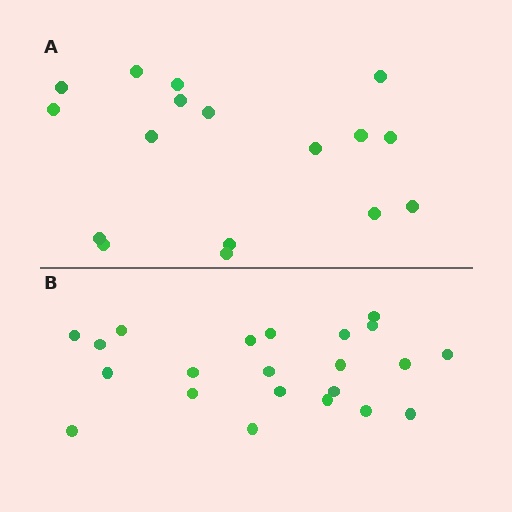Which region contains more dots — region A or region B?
Region B (the bottom region) has more dots.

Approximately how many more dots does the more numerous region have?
Region B has about 5 more dots than region A.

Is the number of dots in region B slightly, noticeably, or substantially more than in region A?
Region B has noticeably more, but not dramatically so. The ratio is roughly 1.3 to 1.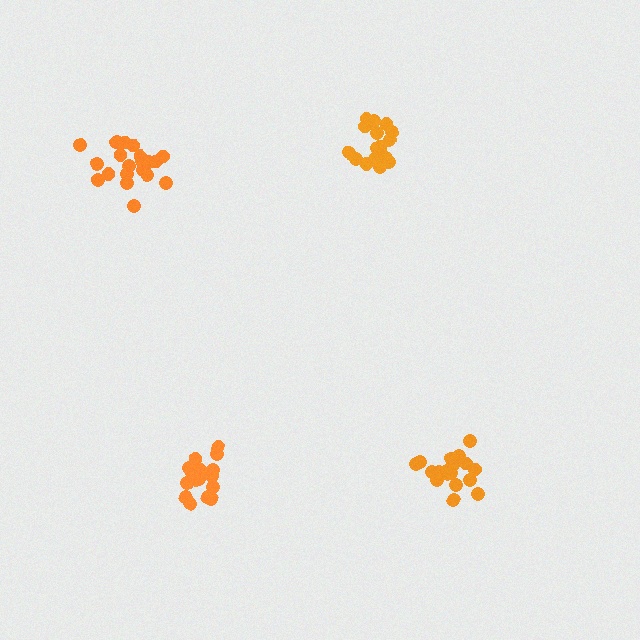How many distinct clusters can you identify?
There are 4 distinct clusters.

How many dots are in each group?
Group 1: 16 dots, Group 2: 17 dots, Group 3: 21 dots, Group 4: 20 dots (74 total).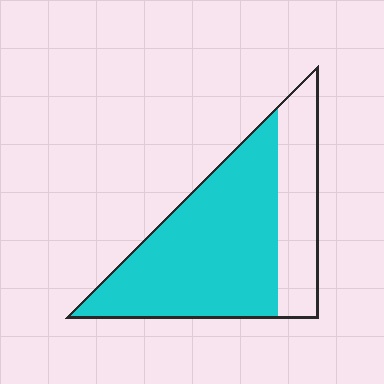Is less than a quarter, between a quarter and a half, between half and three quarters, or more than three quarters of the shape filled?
Between half and three quarters.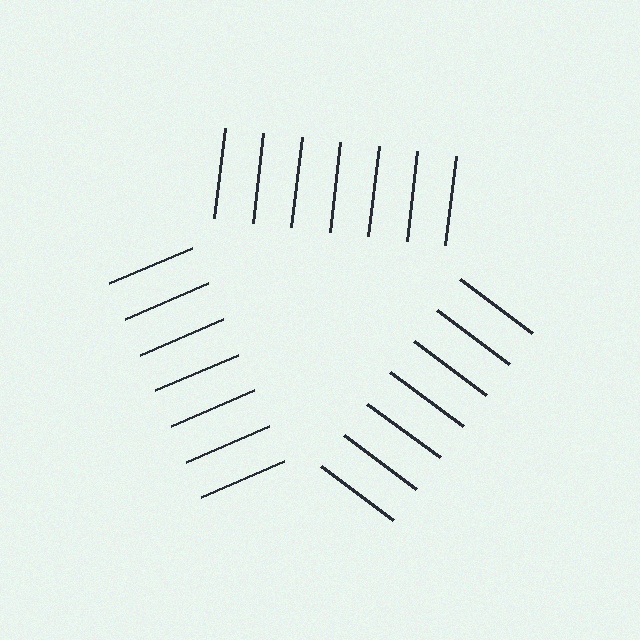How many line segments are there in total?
21 — 7 along each of the 3 edges.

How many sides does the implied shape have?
3 sides — the line-ends trace a triangle.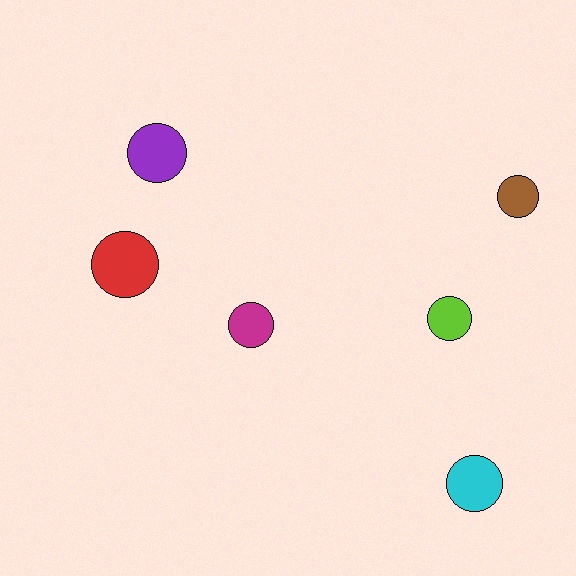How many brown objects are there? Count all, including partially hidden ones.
There is 1 brown object.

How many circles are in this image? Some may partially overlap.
There are 6 circles.